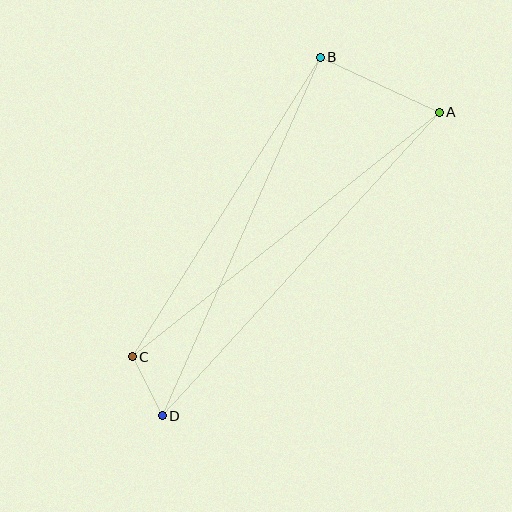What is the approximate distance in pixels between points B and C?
The distance between B and C is approximately 353 pixels.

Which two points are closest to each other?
Points C and D are closest to each other.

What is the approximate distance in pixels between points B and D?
The distance between B and D is approximately 392 pixels.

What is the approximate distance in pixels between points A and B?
The distance between A and B is approximately 131 pixels.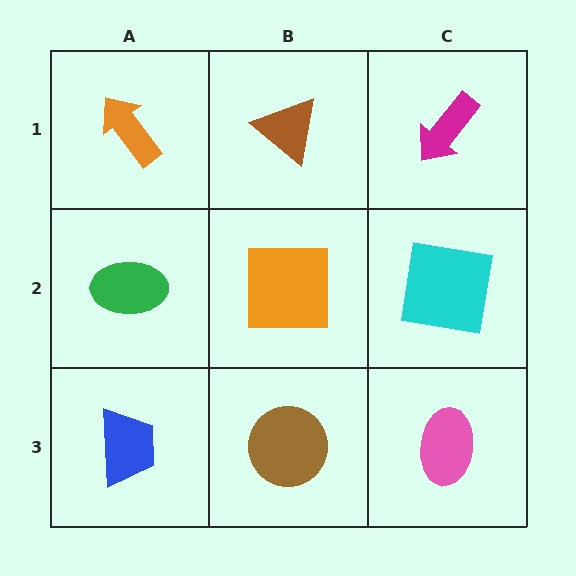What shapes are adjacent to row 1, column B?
An orange square (row 2, column B), an orange arrow (row 1, column A), a magenta arrow (row 1, column C).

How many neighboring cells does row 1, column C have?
2.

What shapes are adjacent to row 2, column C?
A magenta arrow (row 1, column C), a pink ellipse (row 3, column C), an orange square (row 2, column B).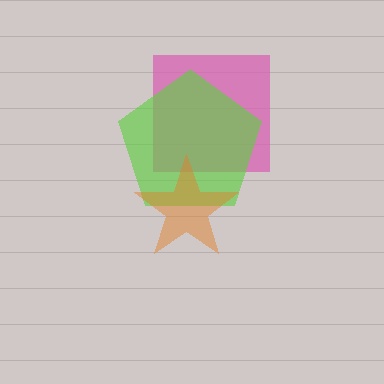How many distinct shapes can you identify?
There are 3 distinct shapes: a pink square, a lime pentagon, an orange star.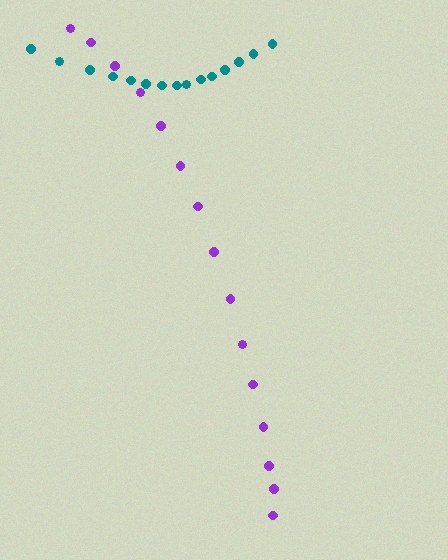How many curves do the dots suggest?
There are 2 distinct paths.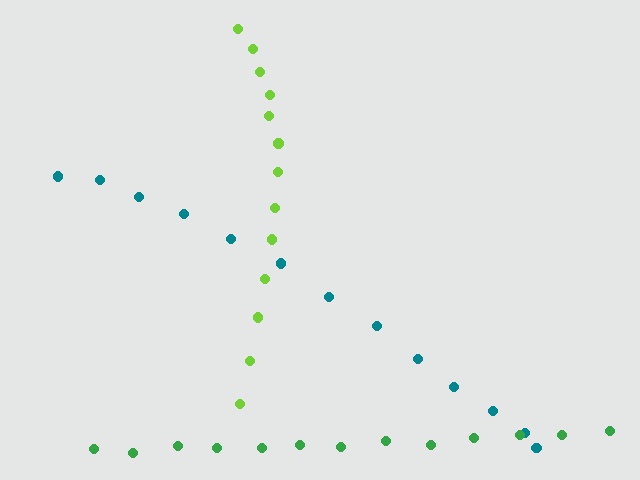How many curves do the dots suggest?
There are 3 distinct paths.